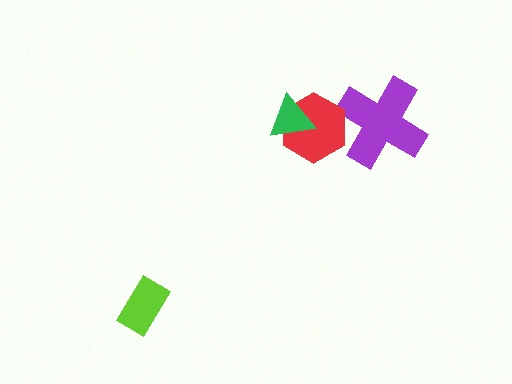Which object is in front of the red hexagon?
The green triangle is in front of the red hexagon.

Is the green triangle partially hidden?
No, no other shape covers it.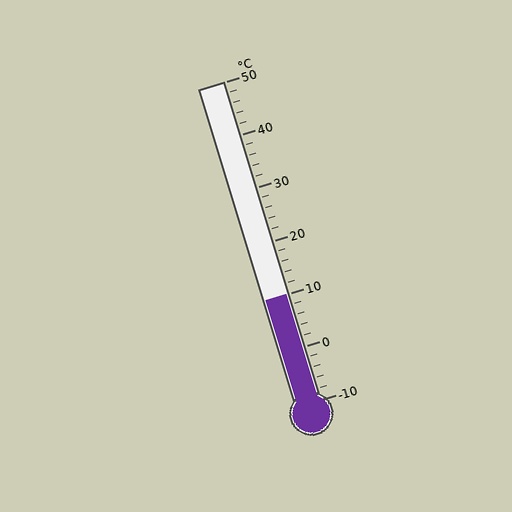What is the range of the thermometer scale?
The thermometer scale ranges from -10°C to 50°C.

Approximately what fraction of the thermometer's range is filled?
The thermometer is filled to approximately 35% of its range.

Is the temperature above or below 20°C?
The temperature is below 20°C.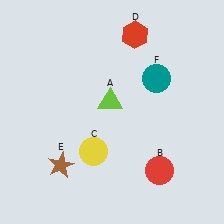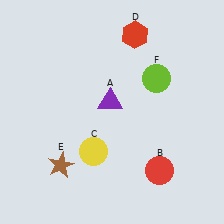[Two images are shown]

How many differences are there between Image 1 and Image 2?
There are 2 differences between the two images.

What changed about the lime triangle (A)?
In Image 1, A is lime. In Image 2, it changed to purple.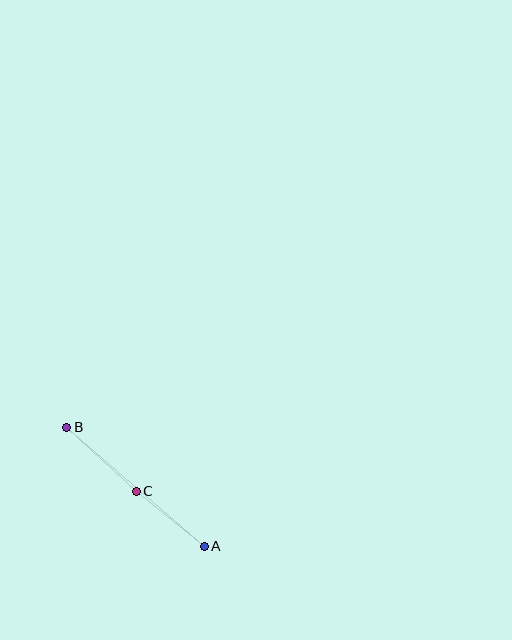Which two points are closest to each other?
Points A and C are closest to each other.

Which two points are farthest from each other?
Points A and B are farthest from each other.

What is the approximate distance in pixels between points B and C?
The distance between B and C is approximately 94 pixels.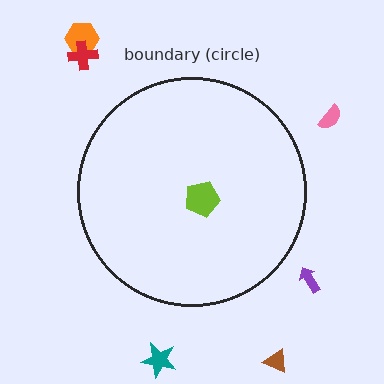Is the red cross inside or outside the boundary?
Outside.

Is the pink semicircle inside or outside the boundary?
Outside.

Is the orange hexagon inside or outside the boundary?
Outside.